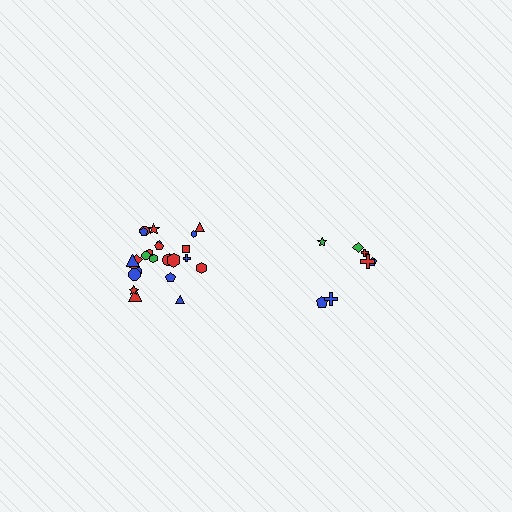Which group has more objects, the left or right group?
The left group.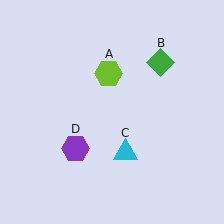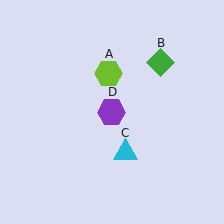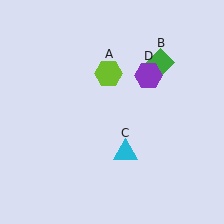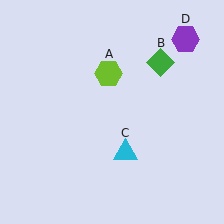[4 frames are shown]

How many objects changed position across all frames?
1 object changed position: purple hexagon (object D).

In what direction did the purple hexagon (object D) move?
The purple hexagon (object D) moved up and to the right.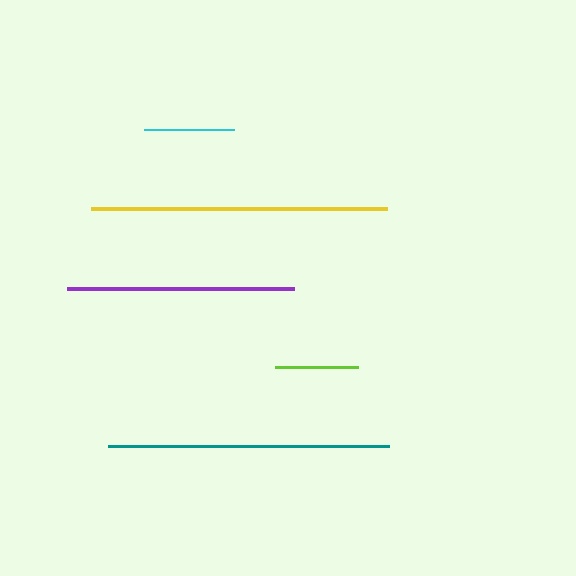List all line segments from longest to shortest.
From longest to shortest: yellow, teal, purple, cyan, lime.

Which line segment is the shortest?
The lime line is the shortest at approximately 83 pixels.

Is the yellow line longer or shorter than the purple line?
The yellow line is longer than the purple line.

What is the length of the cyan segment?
The cyan segment is approximately 90 pixels long.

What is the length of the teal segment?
The teal segment is approximately 281 pixels long.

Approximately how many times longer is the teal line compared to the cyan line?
The teal line is approximately 3.1 times the length of the cyan line.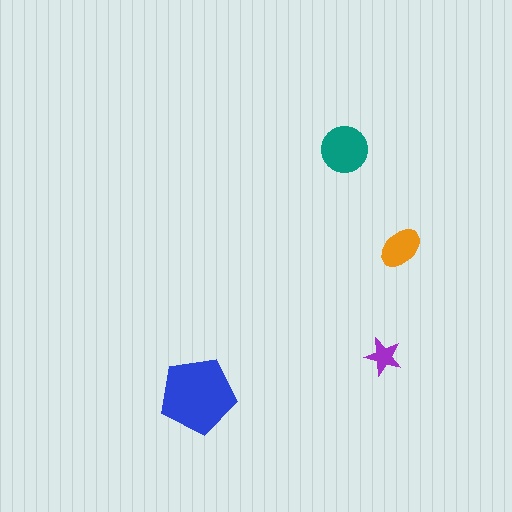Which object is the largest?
The blue pentagon.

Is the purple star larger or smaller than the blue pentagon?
Smaller.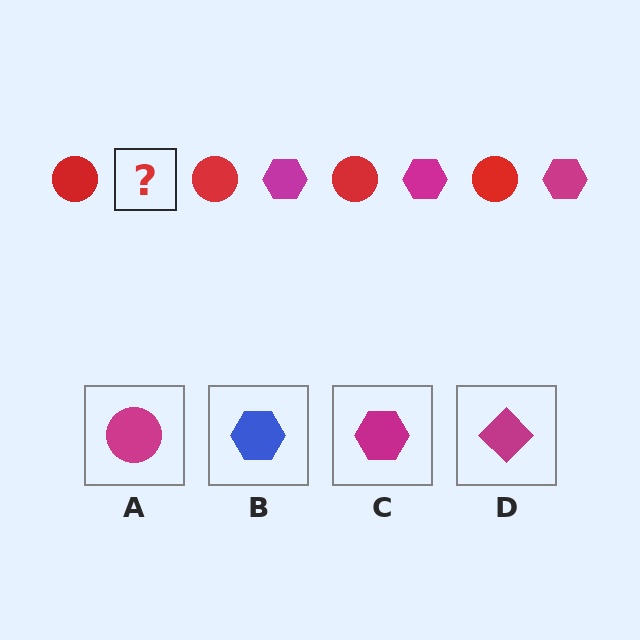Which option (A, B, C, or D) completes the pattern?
C.